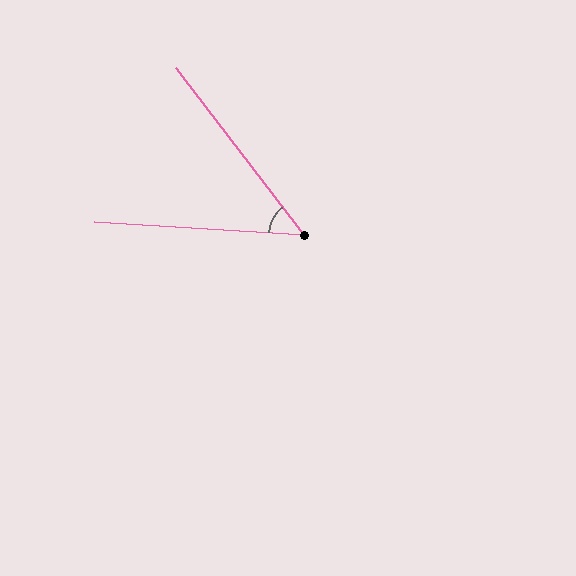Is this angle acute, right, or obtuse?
It is acute.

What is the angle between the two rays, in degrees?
Approximately 49 degrees.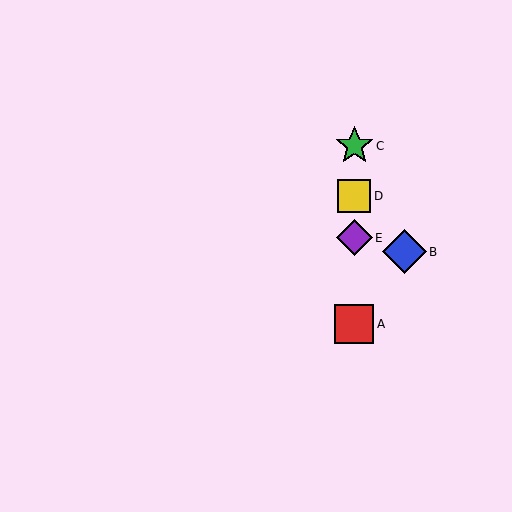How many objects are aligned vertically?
4 objects (A, C, D, E) are aligned vertically.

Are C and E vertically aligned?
Yes, both are at x≈354.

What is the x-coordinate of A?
Object A is at x≈354.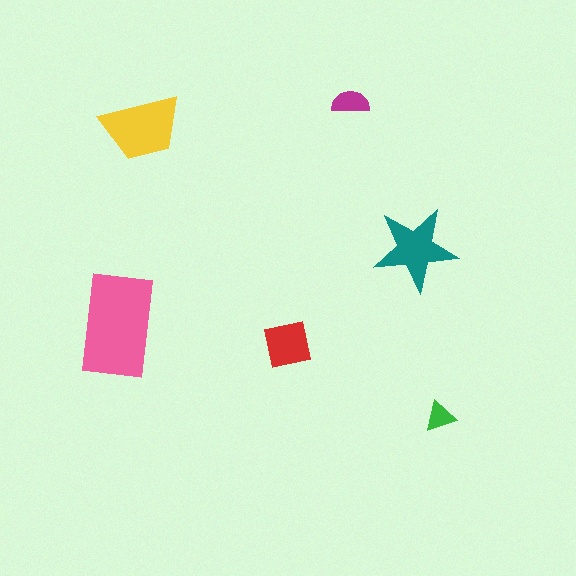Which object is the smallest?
The green triangle.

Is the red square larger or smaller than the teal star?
Smaller.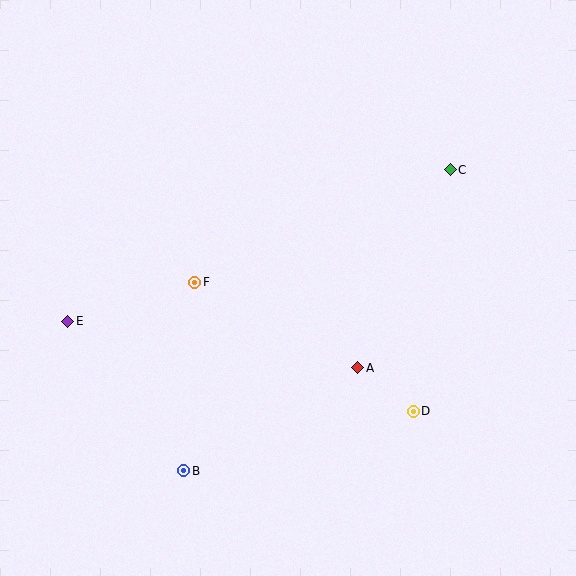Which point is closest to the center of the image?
Point F at (195, 282) is closest to the center.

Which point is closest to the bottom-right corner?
Point D is closest to the bottom-right corner.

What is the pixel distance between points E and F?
The distance between E and F is 133 pixels.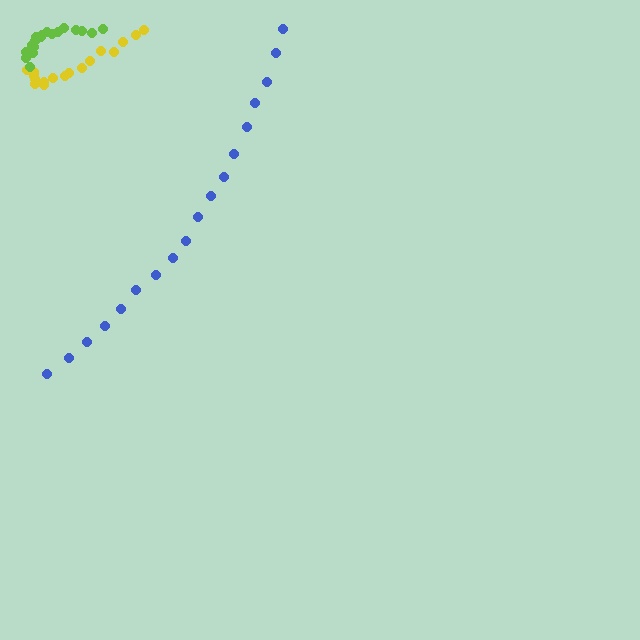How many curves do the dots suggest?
There are 3 distinct paths.